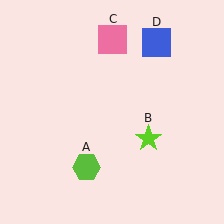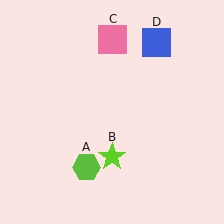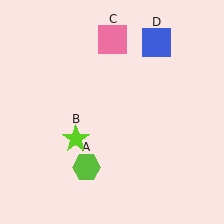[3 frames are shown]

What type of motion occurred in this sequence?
The lime star (object B) rotated clockwise around the center of the scene.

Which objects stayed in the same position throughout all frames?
Lime hexagon (object A) and pink square (object C) and blue square (object D) remained stationary.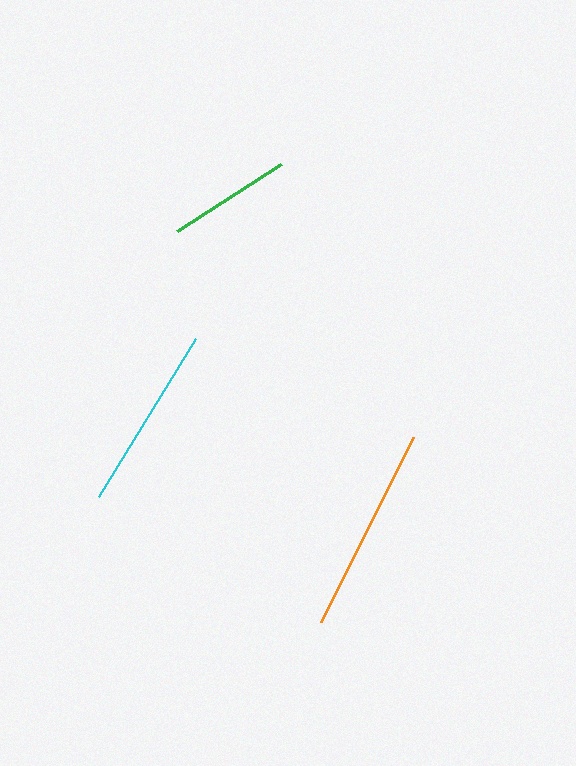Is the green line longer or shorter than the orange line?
The orange line is longer than the green line.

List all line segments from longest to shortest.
From longest to shortest: orange, cyan, green.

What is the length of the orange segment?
The orange segment is approximately 207 pixels long.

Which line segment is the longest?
The orange line is the longest at approximately 207 pixels.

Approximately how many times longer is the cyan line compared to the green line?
The cyan line is approximately 1.5 times the length of the green line.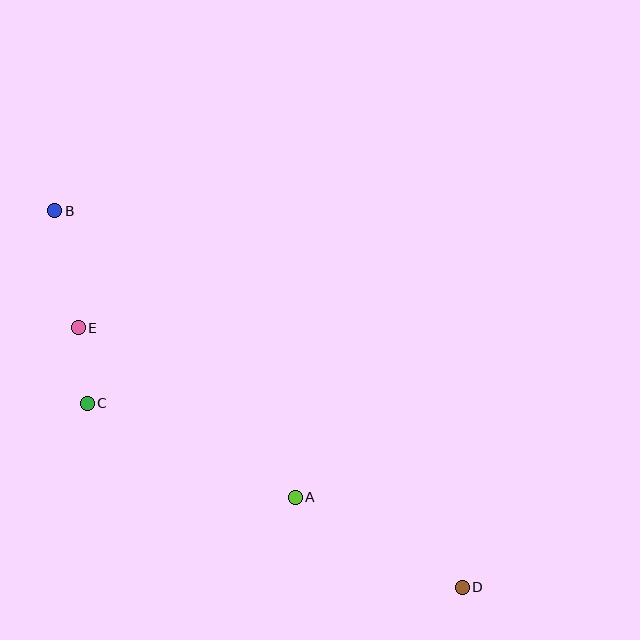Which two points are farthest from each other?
Points B and D are farthest from each other.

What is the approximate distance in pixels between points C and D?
The distance between C and D is approximately 417 pixels.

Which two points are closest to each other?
Points C and E are closest to each other.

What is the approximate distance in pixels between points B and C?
The distance between B and C is approximately 195 pixels.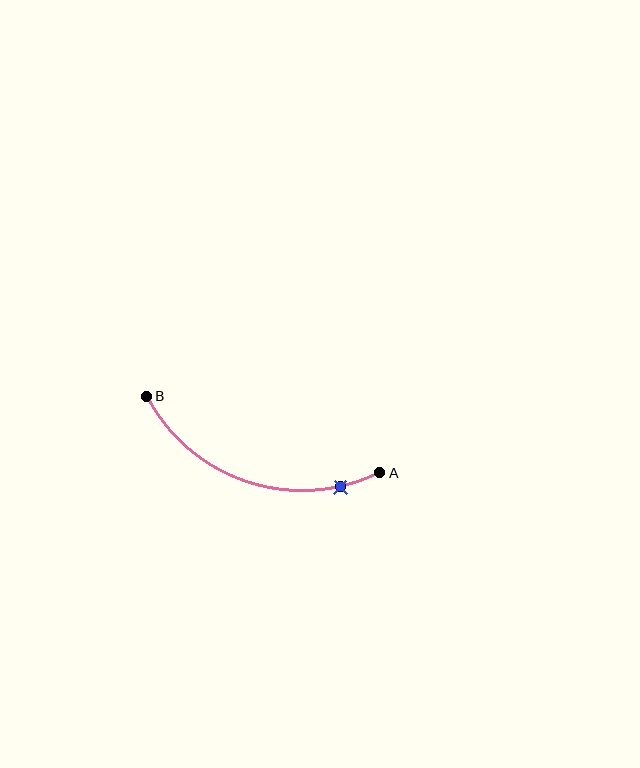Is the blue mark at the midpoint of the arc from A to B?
No. The blue mark lies on the arc but is closer to endpoint A. The arc midpoint would be at the point on the curve equidistant along the arc from both A and B.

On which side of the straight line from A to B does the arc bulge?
The arc bulges below the straight line connecting A and B.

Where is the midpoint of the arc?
The arc midpoint is the point on the curve farthest from the straight line joining A and B. It sits below that line.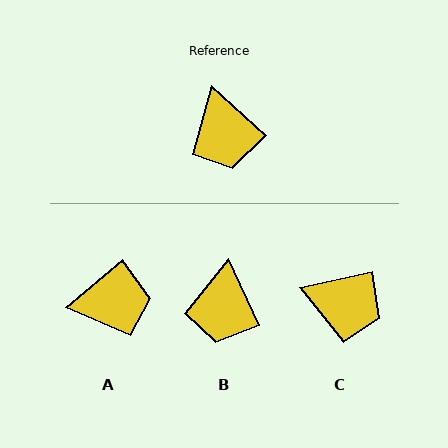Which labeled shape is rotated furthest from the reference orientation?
A, about 82 degrees away.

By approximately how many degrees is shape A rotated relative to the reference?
Approximately 82 degrees counter-clockwise.